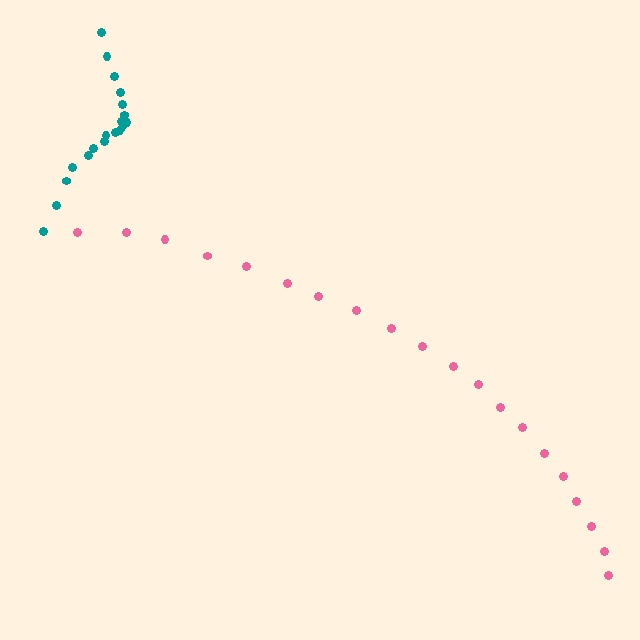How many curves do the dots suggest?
There are 2 distinct paths.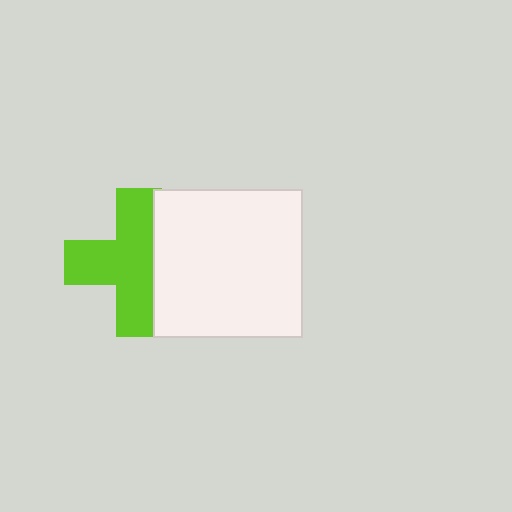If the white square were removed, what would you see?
You would see the complete lime cross.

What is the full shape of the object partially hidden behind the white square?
The partially hidden object is a lime cross.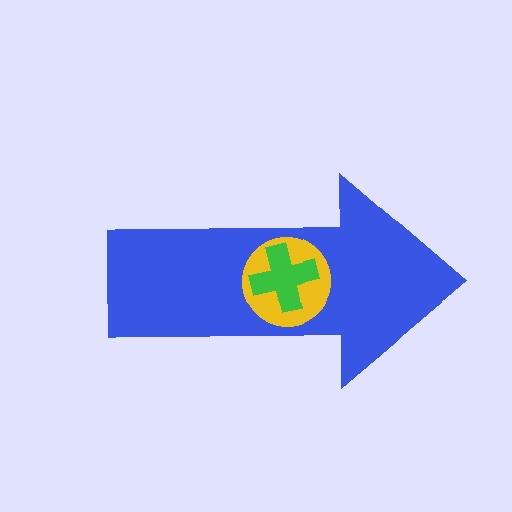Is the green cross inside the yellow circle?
Yes.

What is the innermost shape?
The green cross.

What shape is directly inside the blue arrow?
The yellow circle.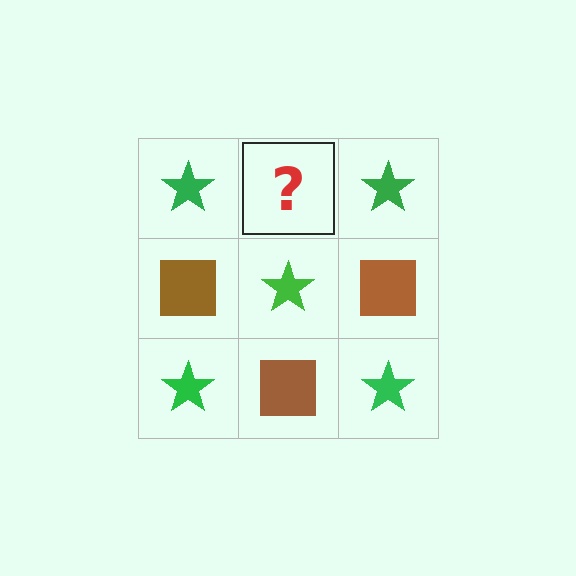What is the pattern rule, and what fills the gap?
The rule is that it alternates green star and brown square in a checkerboard pattern. The gap should be filled with a brown square.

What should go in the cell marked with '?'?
The missing cell should contain a brown square.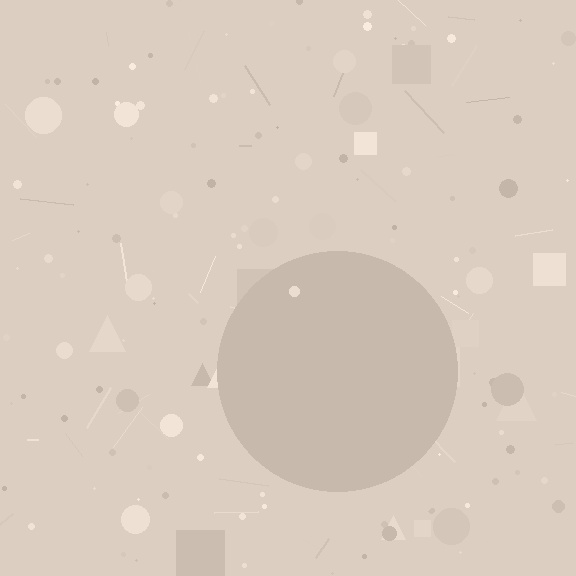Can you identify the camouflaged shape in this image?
The camouflaged shape is a circle.